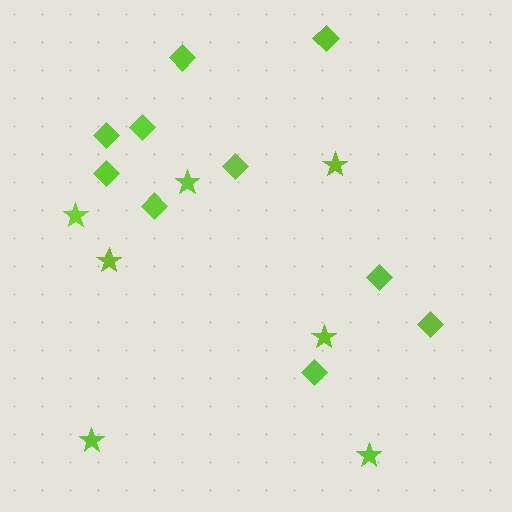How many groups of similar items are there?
There are 2 groups: one group of diamonds (10) and one group of stars (7).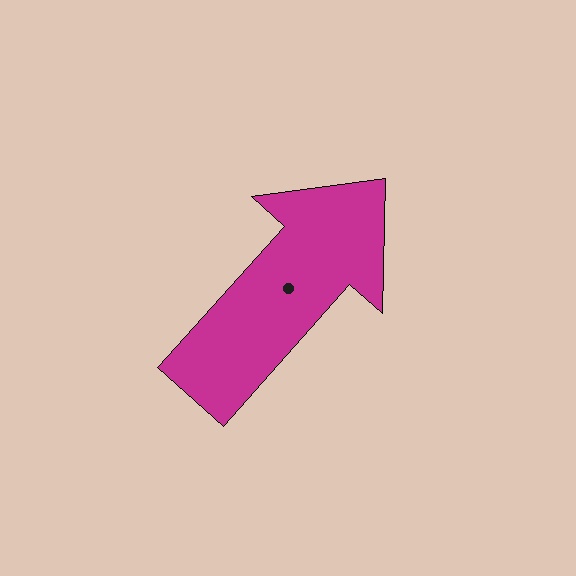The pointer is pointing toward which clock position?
Roughly 1 o'clock.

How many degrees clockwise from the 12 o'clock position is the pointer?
Approximately 42 degrees.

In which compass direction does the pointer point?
Northeast.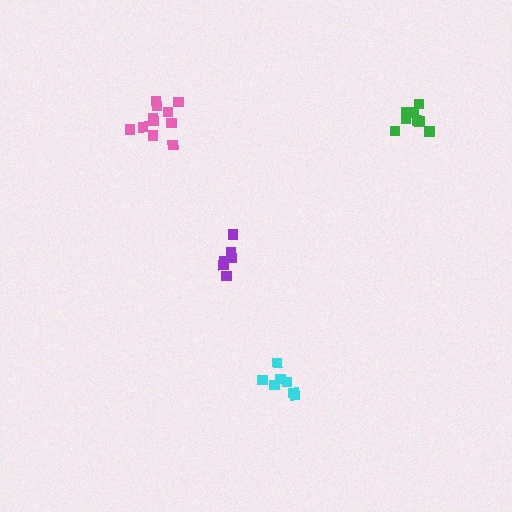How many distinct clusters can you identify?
There are 4 distinct clusters.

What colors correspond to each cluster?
The clusters are colored: pink, purple, green, cyan.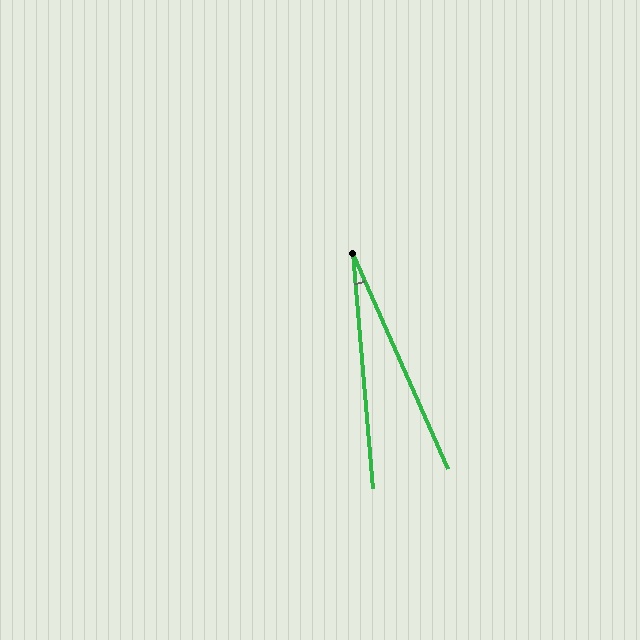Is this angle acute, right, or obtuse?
It is acute.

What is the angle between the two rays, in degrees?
Approximately 19 degrees.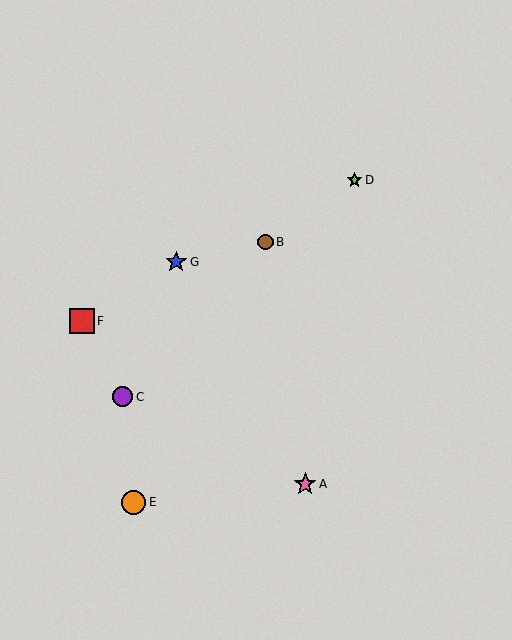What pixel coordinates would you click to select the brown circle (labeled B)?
Click at (265, 242) to select the brown circle B.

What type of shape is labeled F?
Shape F is a red square.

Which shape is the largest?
The orange circle (labeled E) is the largest.